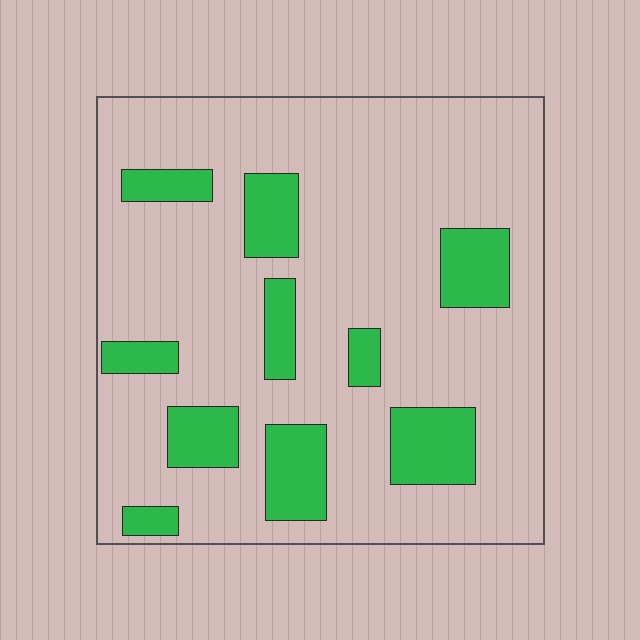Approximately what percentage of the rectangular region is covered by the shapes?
Approximately 20%.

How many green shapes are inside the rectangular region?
10.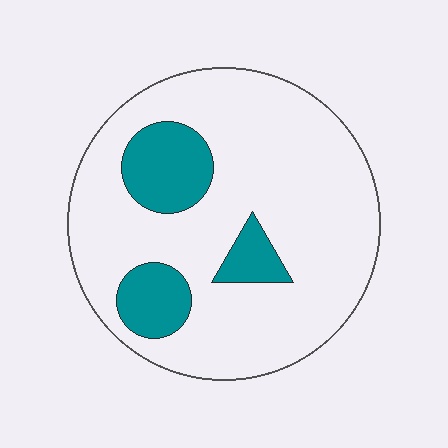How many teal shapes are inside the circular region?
3.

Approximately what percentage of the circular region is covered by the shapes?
Approximately 20%.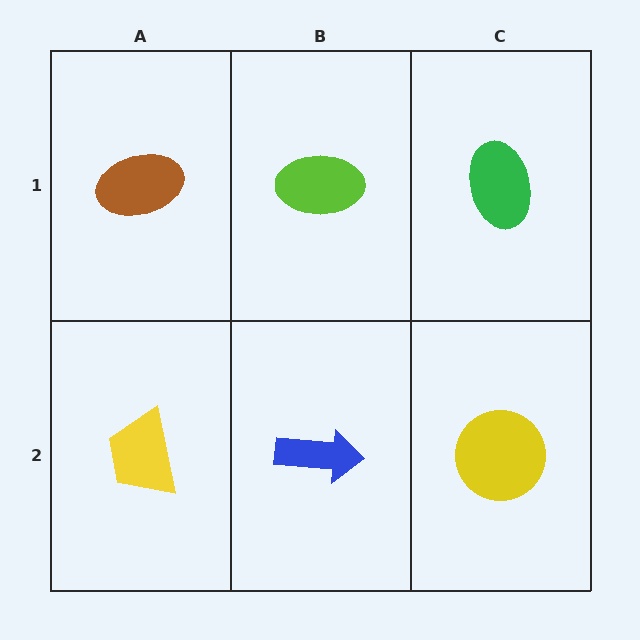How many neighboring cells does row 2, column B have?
3.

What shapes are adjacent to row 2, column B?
A lime ellipse (row 1, column B), a yellow trapezoid (row 2, column A), a yellow circle (row 2, column C).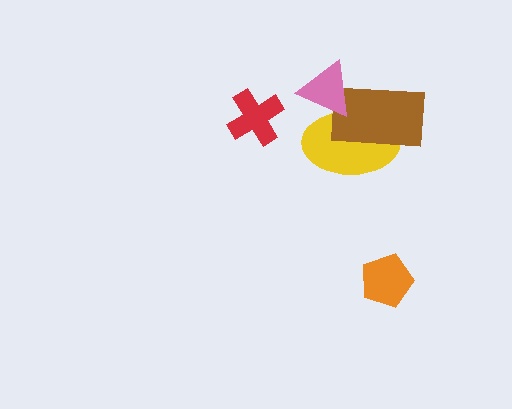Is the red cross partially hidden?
No, no other shape covers it.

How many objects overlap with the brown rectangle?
2 objects overlap with the brown rectangle.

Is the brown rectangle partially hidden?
Yes, it is partially covered by another shape.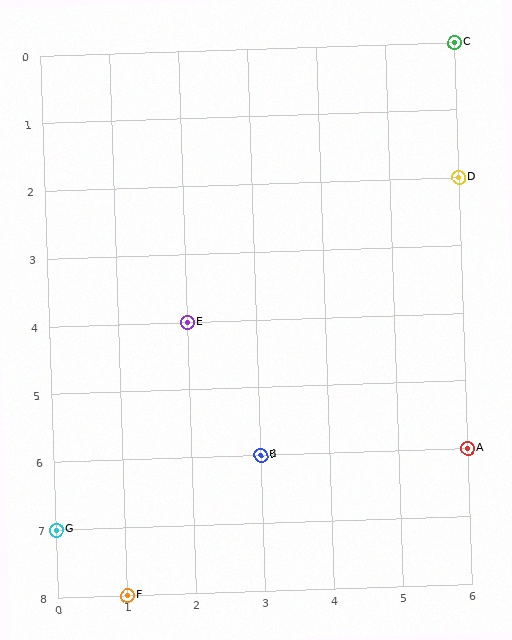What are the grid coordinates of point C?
Point C is at grid coordinates (6, 0).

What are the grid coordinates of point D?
Point D is at grid coordinates (6, 2).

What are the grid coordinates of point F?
Point F is at grid coordinates (1, 8).